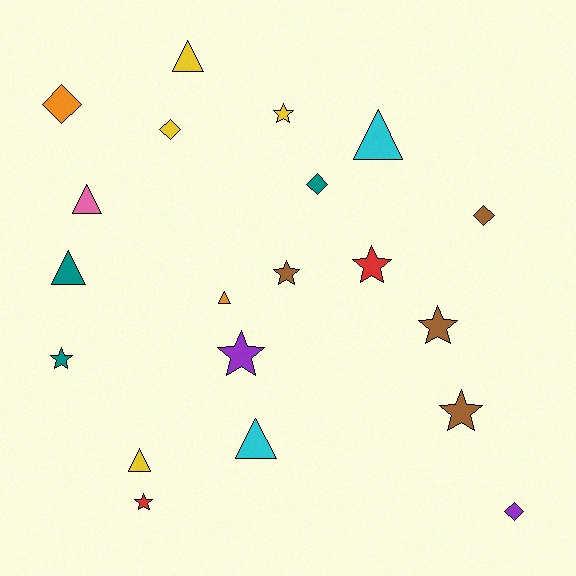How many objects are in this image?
There are 20 objects.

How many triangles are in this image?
There are 7 triangles.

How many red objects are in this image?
There are 2 red objects.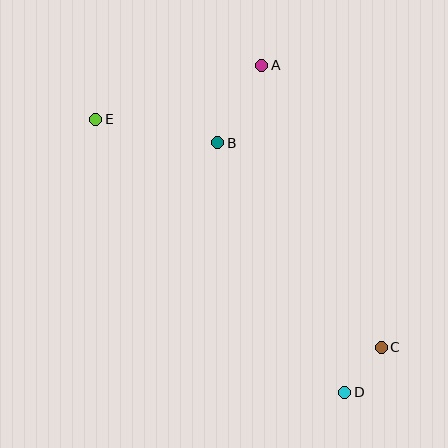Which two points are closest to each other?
Points C and D are closest to each other.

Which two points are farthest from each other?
Points D and E are farthest from each other.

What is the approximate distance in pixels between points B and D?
The distance between B and D is approximately 280 pixels.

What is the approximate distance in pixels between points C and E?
The distance between C and E is approximately 365 pixels.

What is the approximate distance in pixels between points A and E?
The distance between A and E is approximately 175 pixels.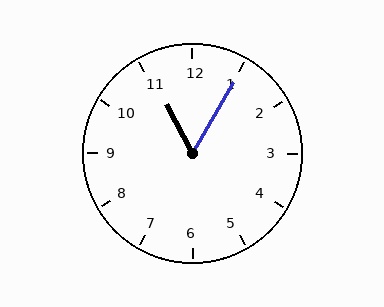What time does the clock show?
11:05.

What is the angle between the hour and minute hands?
Approximately 58 degrees.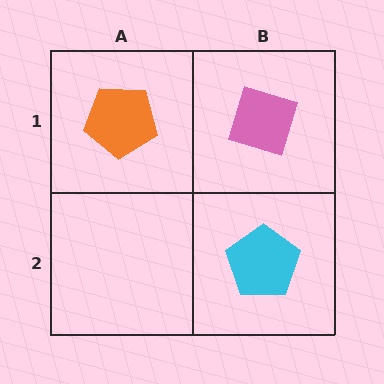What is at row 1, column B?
A pink diamond.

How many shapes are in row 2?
1 shape.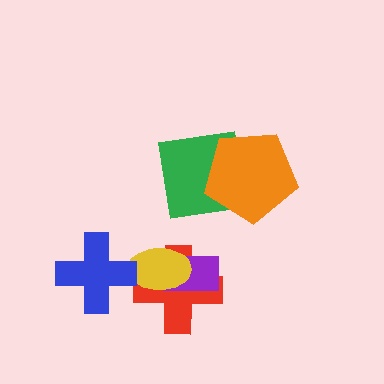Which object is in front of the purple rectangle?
The yellow ellipse is in front of the purple rectangle.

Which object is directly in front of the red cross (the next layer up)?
The purple rectangle is directly in front of the red cross.